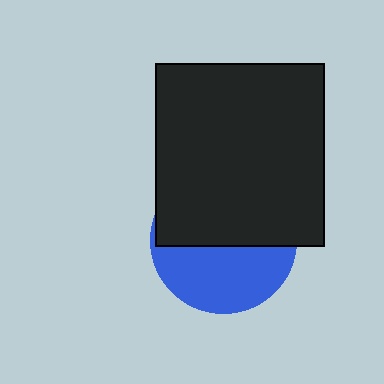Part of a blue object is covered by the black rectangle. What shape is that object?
It is a circle.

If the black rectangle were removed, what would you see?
You would see the complete blue circle.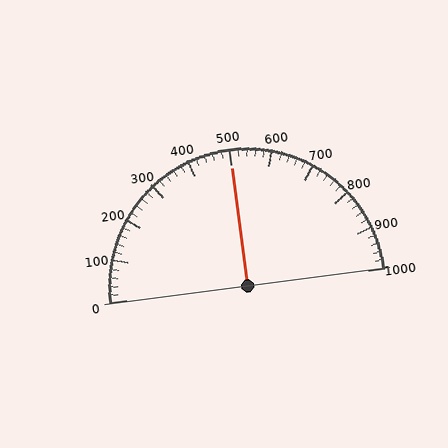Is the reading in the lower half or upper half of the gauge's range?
The reading is in the upper half of the range (0 to 1000).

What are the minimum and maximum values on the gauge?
The gauge ranges from 0 to 1000.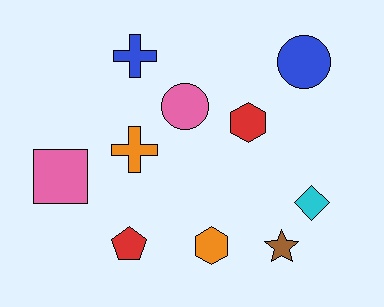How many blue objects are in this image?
There are 2 blue objects.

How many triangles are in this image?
There are no triangles.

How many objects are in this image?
There are 10 objects.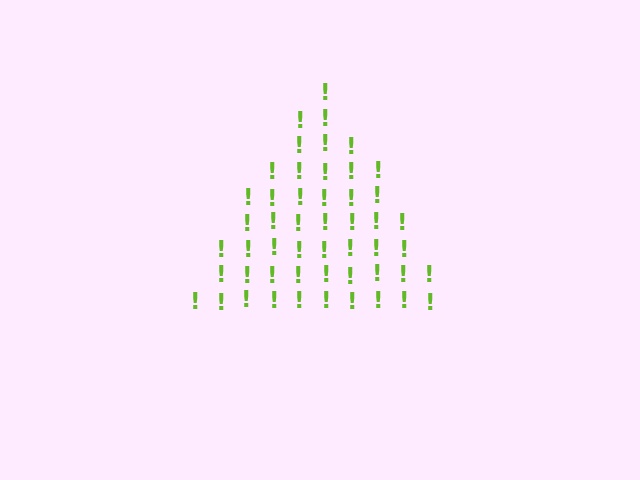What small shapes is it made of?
It is made of small exclamation marks.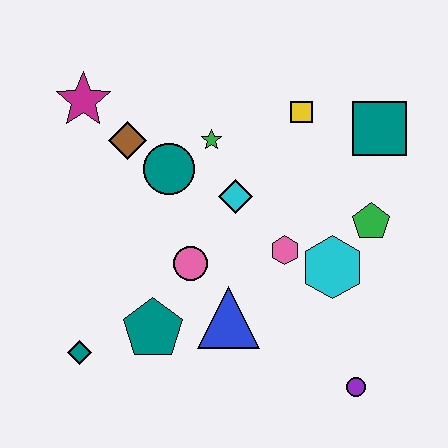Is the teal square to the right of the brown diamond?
Yes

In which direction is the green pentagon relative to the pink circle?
The green pentagon is to the right of the pink circle.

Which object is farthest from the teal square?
The teal diamond is farthest from the teal square.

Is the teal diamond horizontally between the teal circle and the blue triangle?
No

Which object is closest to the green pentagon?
The cyan hexagon is closest to the green pentagon.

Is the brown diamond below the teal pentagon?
No